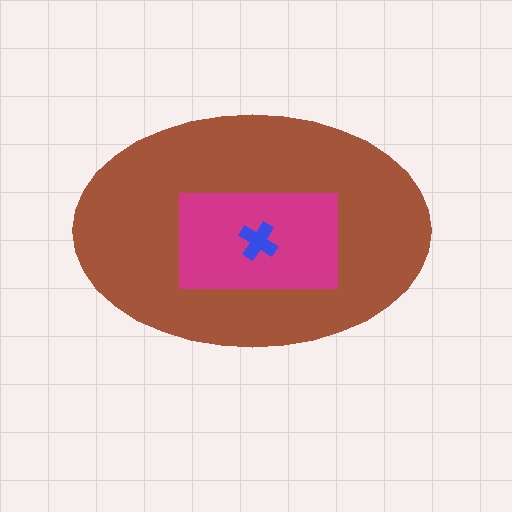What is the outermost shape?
The brown ellipse.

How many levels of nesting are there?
3.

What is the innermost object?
The blue cross.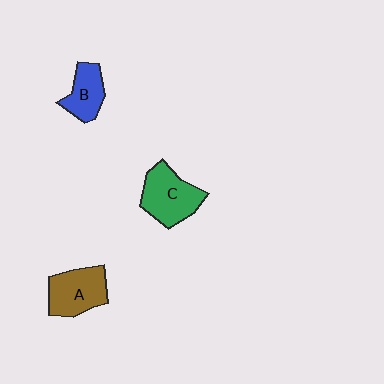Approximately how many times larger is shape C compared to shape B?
Approximately 1.5 times.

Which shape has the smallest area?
Shape B (blue).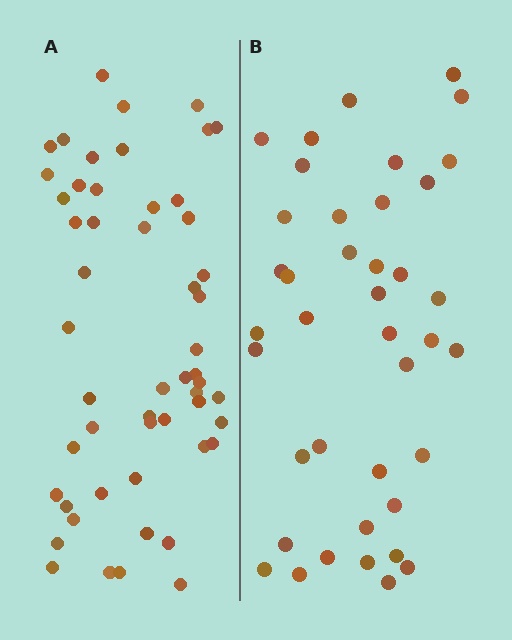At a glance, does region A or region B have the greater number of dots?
Region A (the left region) has more dots.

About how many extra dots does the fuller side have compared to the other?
Region A has approximately 15 more dots than region B.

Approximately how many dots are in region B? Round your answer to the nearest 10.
About 40 dots.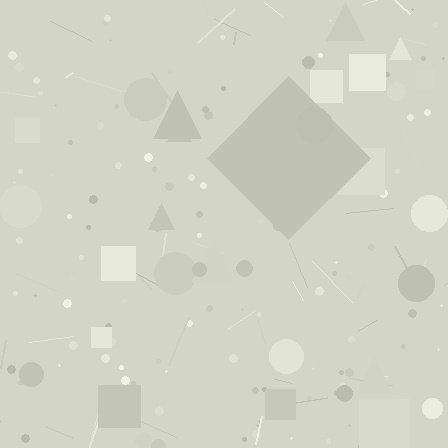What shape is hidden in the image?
A diamond is hidden in the image.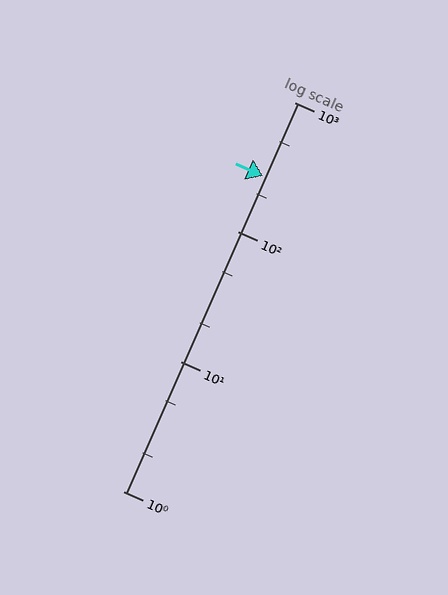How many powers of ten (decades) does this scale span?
The scale spans 3 decades, from 1 to 1000.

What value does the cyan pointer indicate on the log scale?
The pointer indicates approximately 270.